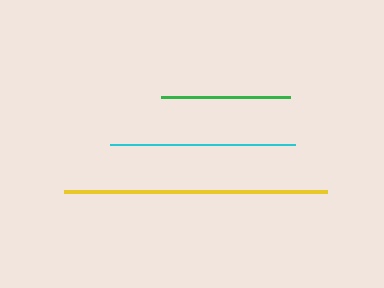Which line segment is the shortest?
The green line is the shortest at approximately 129 pixels.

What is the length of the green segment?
The green segment is approximately 129 pixels long.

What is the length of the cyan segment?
The cyan segment is approximately 185 pixels long.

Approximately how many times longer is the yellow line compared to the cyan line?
The yellow line is approximately 1.4 times the length of the cyan line.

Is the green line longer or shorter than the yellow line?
The yellow line is longer than the green line.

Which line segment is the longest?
The yellow line is the longest at approximately 262 pixels.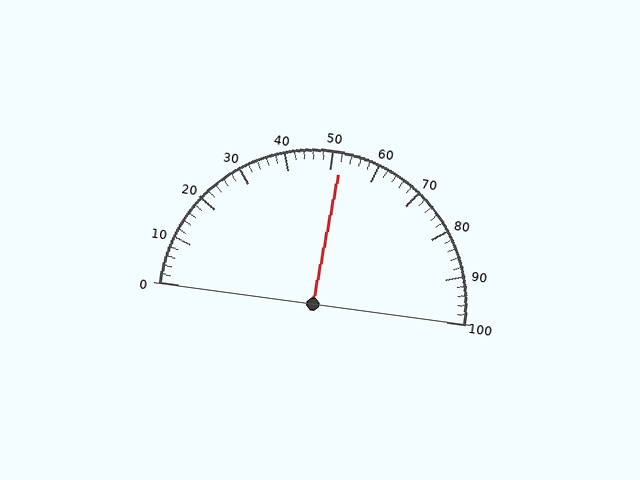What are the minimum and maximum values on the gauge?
The gauge ranges from 0 to 100.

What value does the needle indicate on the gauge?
The needle indicates approximately 52.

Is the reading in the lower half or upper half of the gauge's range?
The reading is in the upper half of the range (0 to 100).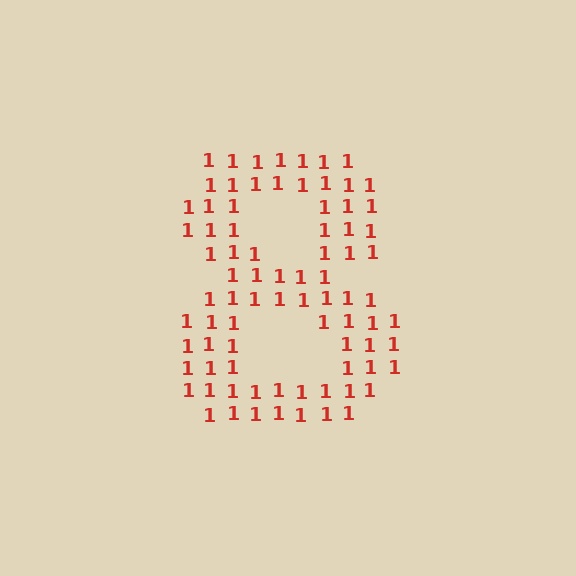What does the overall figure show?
The overall figure shows the digit 8.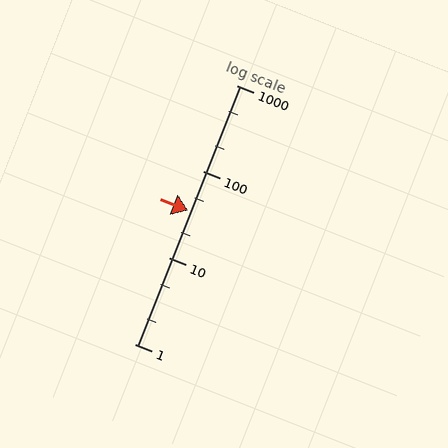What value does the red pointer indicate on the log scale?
The pointer indicates approximately 35.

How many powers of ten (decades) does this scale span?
The scale spans 3 decades, from 1 to 1000.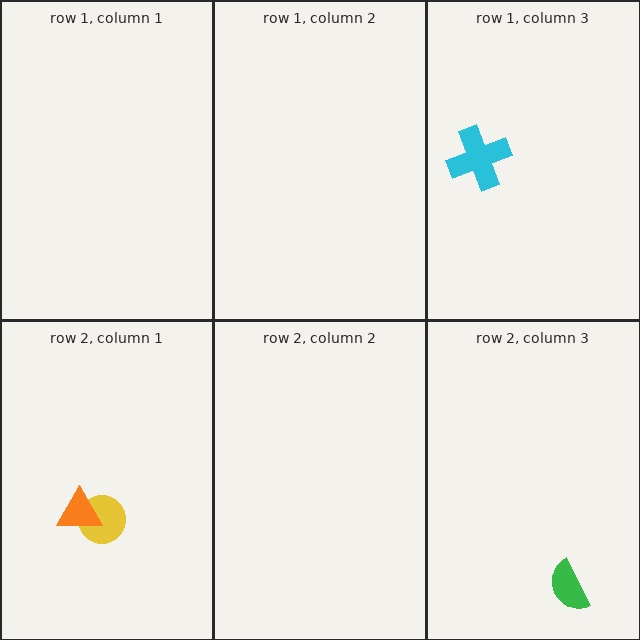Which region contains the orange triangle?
The row 2, column 1 region.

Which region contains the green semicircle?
The row 2, column 3 region.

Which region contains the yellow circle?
The row 2, column 1 region.